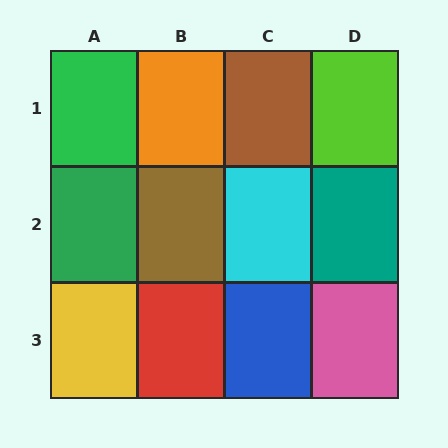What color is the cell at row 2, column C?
Cyan.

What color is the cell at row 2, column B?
Brown.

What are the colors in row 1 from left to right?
Green, orange, brown, lime.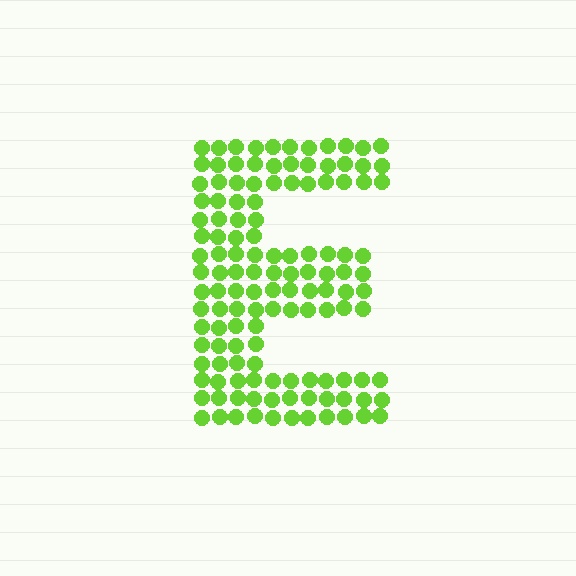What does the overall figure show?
The overall figure shows the letter E.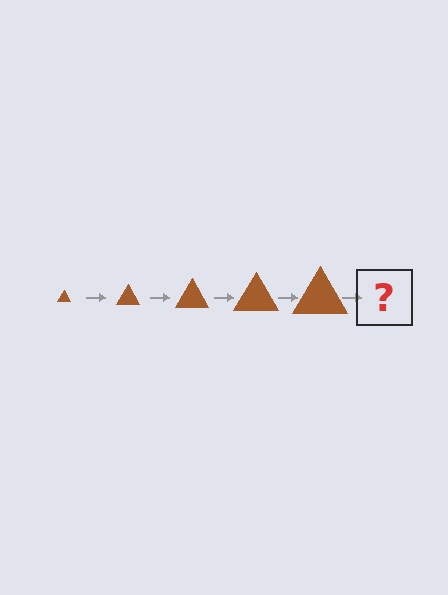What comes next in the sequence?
The next element should be a brown triangle, larger than the previous one.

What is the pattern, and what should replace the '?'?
The pattern is that the triangle gets progressively larger each step. The '?' should be a brown triangle, larger than the previous one.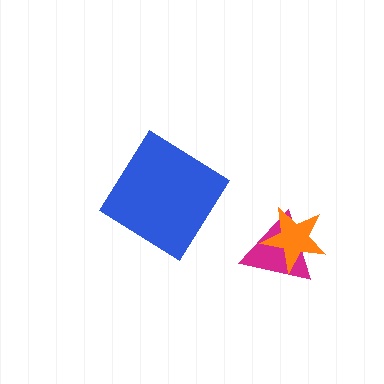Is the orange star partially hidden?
No, no other shape covers it.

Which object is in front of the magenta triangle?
The orange star is in front of the magenta triangle.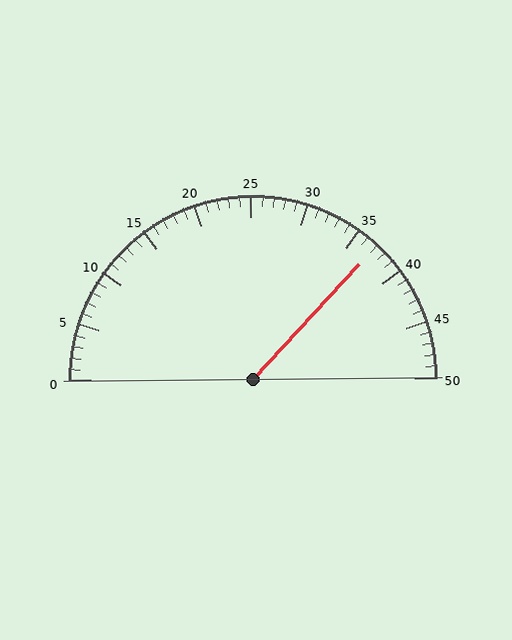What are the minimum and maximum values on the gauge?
The gauge ranges from 0 to 50.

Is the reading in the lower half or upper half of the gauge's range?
The reading is in the upper half of the range (0 to 50).